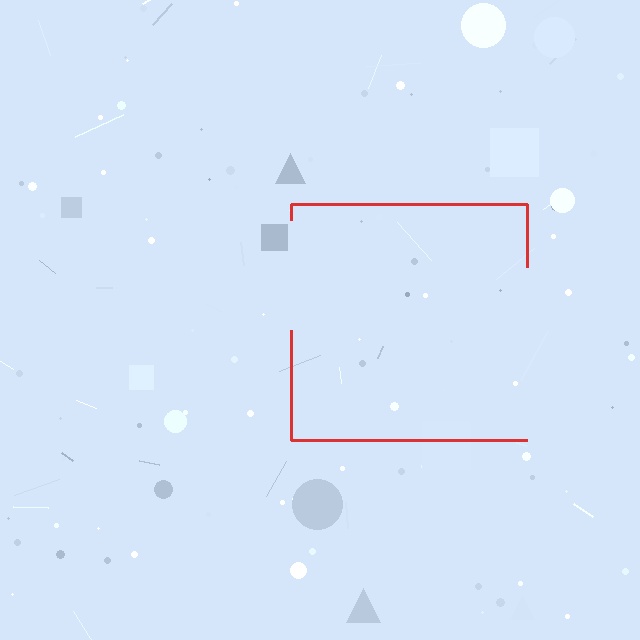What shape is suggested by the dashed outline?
The dashed outline suggests a square.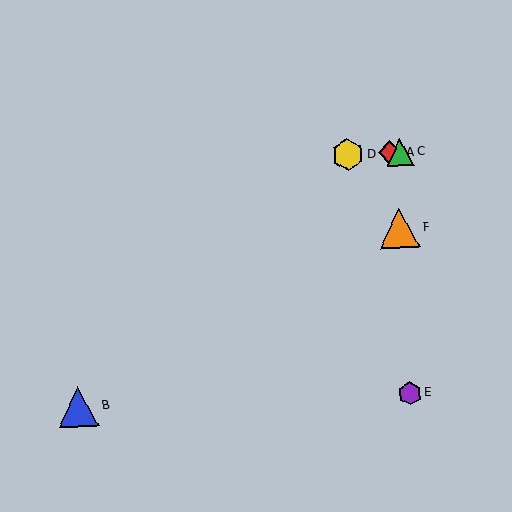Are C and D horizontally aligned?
Yes, both are at y≈152.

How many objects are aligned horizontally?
3 objects (A, C, D) are aligned horizontally.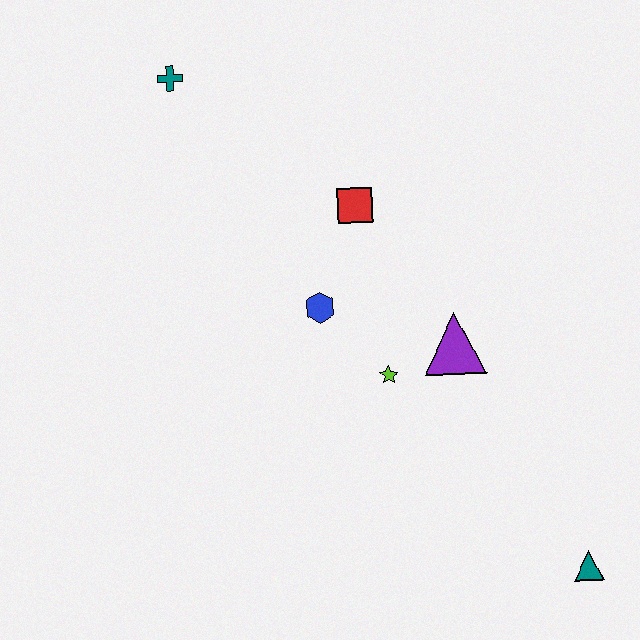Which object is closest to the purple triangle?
The lime star is closest to the purple triangle.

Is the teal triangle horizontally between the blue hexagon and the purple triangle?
No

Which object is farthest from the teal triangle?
The teal cross is farthest from the teal triangle.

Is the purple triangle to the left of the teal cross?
No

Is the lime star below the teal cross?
Yes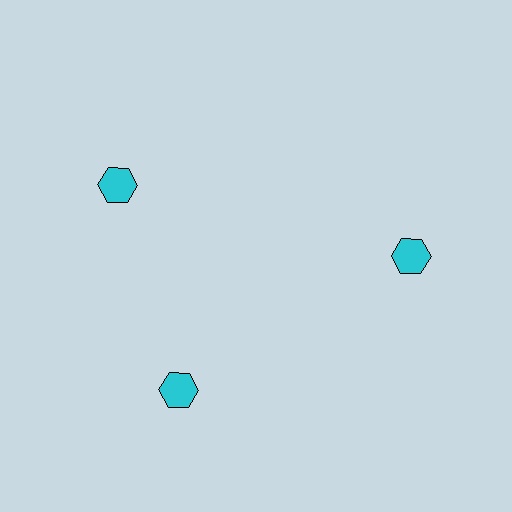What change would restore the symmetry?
The symmetry would be restored by rotating it back into even spacing with its neighbors so that all 3 hexagons sit at equal angles and equal distance from the center.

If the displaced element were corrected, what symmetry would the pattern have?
It would have 3-fold rotational symmetry — the pattern would map onto itself every 120 degrees.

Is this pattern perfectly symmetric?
No. The 3 cyan hexagons are arranged in a ring, but one element near the 11 o'clock position is rotated out of alignment along the ring, breaking the 3-fold rotational symmetry.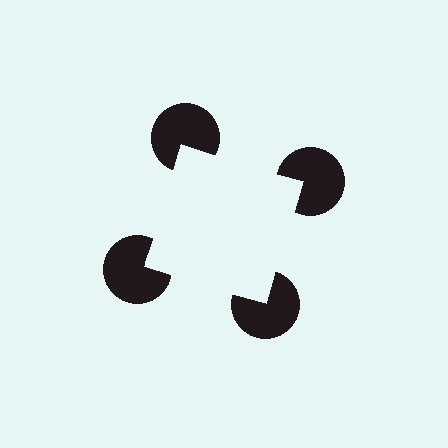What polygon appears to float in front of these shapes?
An illusory square — its edges are inferred from the aligned wedge cuts in the pac-man discs, not physically drawn.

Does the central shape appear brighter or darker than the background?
It typically appears slightly brighter than the background, even though no actual brightness change is drawn.